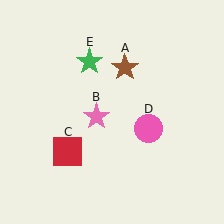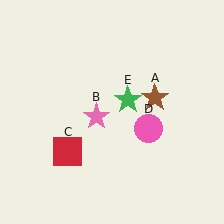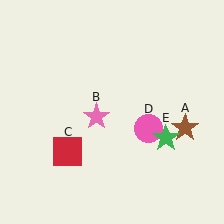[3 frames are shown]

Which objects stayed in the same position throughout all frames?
Pink star (object B) and red square (object C) and pink circle (object D) remained stationary.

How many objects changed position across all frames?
2 objects changed position: brown star (object A), green star (object E).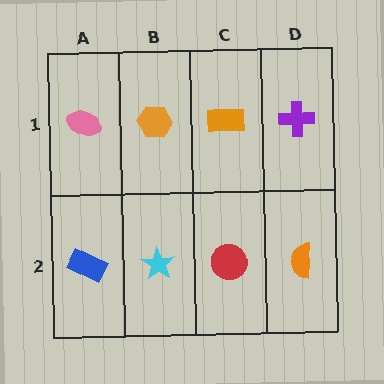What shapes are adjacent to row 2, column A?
A pink ellipse (row 1, column A), a cyan star (row 2, column B).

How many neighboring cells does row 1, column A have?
2.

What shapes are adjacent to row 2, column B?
An orange hexagon (row 1, column B), a blue rectangle (row 2, column A), a red circle (row 2, column C).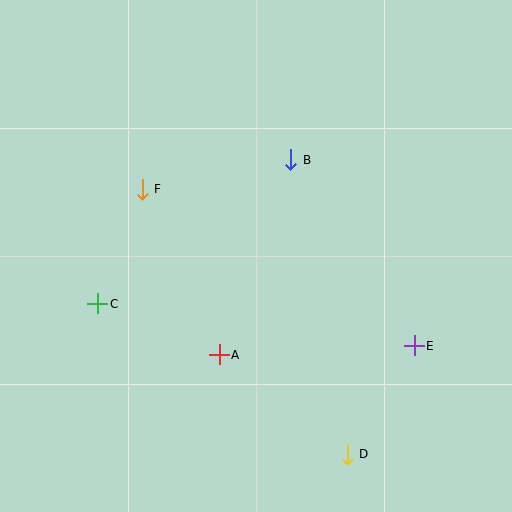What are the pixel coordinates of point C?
Point C is at (98, 304).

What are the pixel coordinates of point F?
Point F is at (142, 189).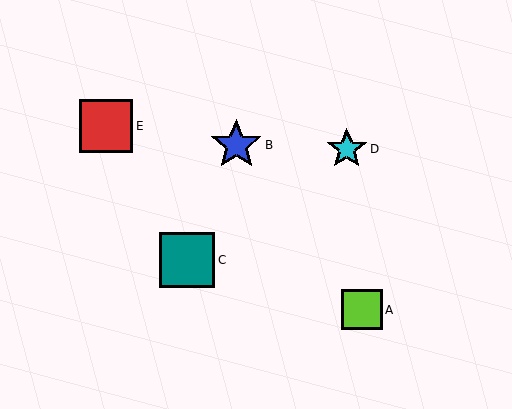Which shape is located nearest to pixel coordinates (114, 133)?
The red square (labeled E) at (106, 126) is nearest to that location.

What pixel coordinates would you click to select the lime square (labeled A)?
Click at (362, 310) to select the lime square A.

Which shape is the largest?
The teal square (labeled C) is the largest.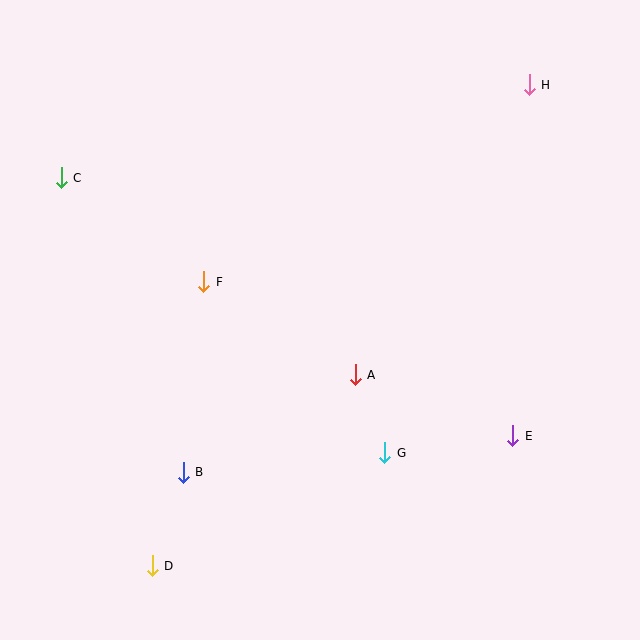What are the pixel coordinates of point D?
Point D is at (152, 566).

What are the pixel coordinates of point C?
Point C is at (61, 178).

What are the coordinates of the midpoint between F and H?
The midpoint between F and H is at (366, 183).